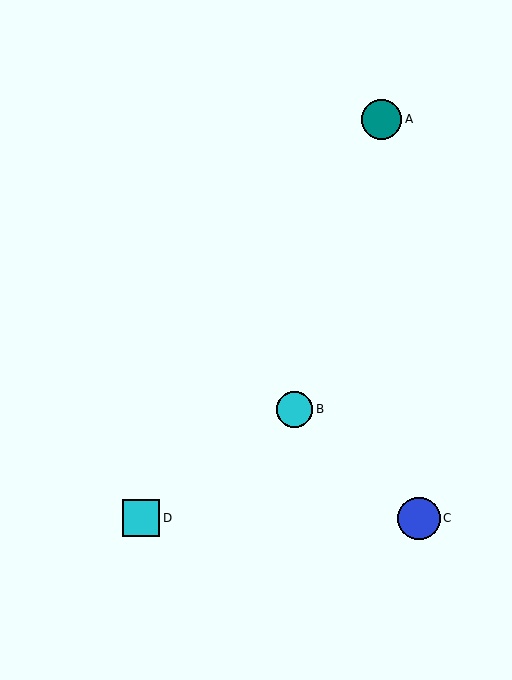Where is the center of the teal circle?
The center of the teal circle is at (381, 119).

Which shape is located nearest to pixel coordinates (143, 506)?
The cyan square (labeled D) at (141, 518) is nearest to that location.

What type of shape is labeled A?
Shape A is a teal circle.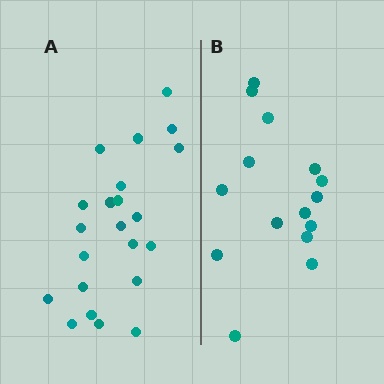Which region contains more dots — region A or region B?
Region A (the left region) has more dots.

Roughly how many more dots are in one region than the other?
Region A has roughly 8 or so more dots than region B.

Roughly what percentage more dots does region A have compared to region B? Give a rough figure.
About 45% more.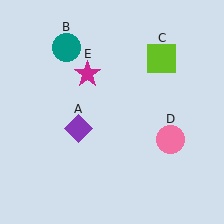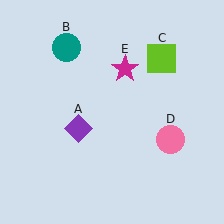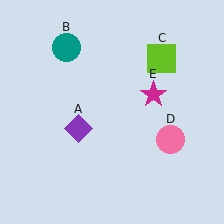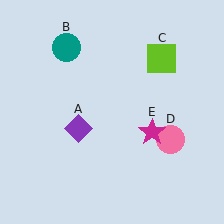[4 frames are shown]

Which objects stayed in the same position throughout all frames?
Purple diamond (object A) and teal circle (object B) and lime square (object C) and pink circle (object D) remained stationary.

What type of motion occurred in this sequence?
The magenta star (object E) rotated clockwise around the center of the scene.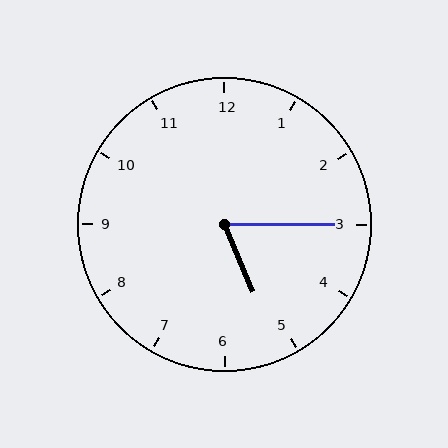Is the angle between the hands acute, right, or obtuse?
It is acute.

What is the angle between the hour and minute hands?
Approximately 68 degrees.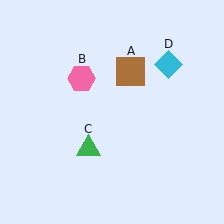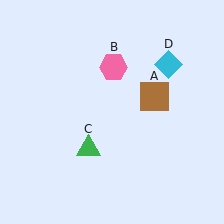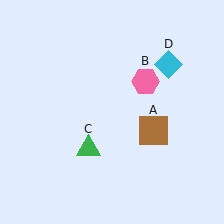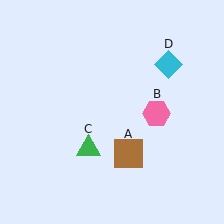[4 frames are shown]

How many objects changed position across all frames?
2 objects changed position: brown square (object A), pink hexagon (object B).